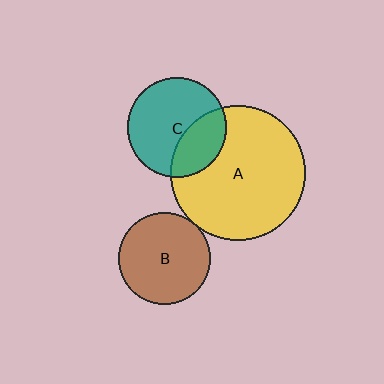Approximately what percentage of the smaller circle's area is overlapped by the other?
Approximately 5%.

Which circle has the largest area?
Circle A (yellow).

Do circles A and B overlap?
Yes.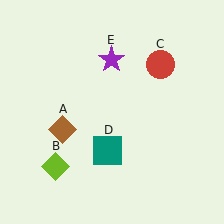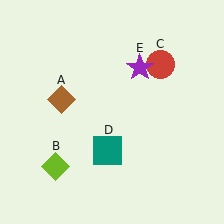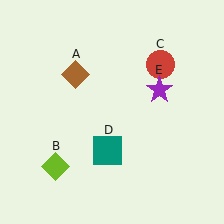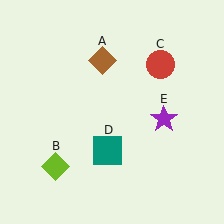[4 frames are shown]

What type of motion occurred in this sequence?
The brown diamond (object A), purple star (object E) rotated clockwise around the center of the scene.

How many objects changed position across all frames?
2 objects changed position: brown diamond (object A), purple star (object E).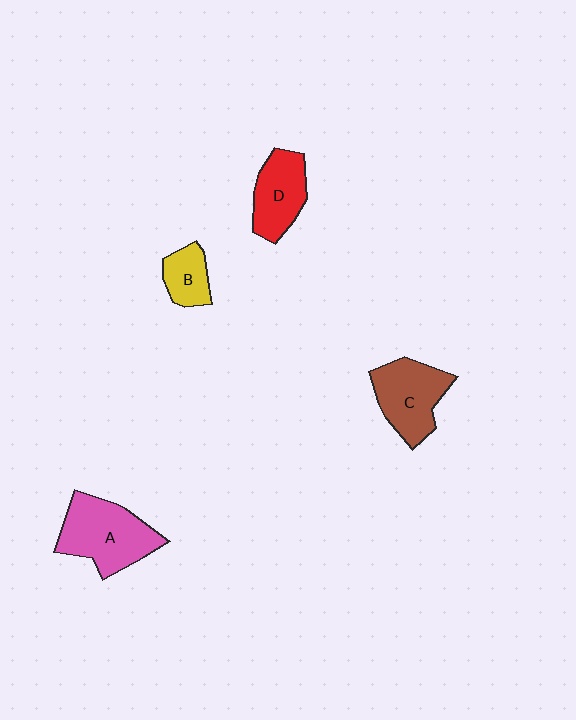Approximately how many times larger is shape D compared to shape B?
Approximately 1.6 times.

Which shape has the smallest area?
Shape B (yellow).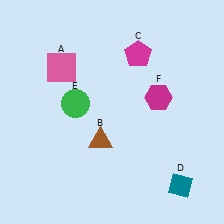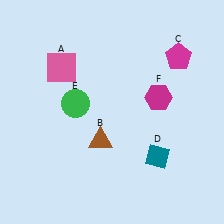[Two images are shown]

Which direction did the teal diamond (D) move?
The teal diamond (D) moved up.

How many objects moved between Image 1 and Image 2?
2 objects moved between the two images.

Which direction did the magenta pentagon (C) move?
The magenta pentagon (C) moved right.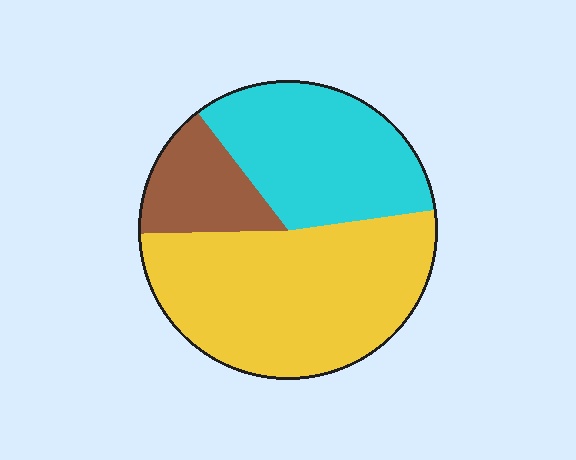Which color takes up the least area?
Brown, at roughly 15%.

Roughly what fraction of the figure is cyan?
Cyan covers about 35% of the figure.